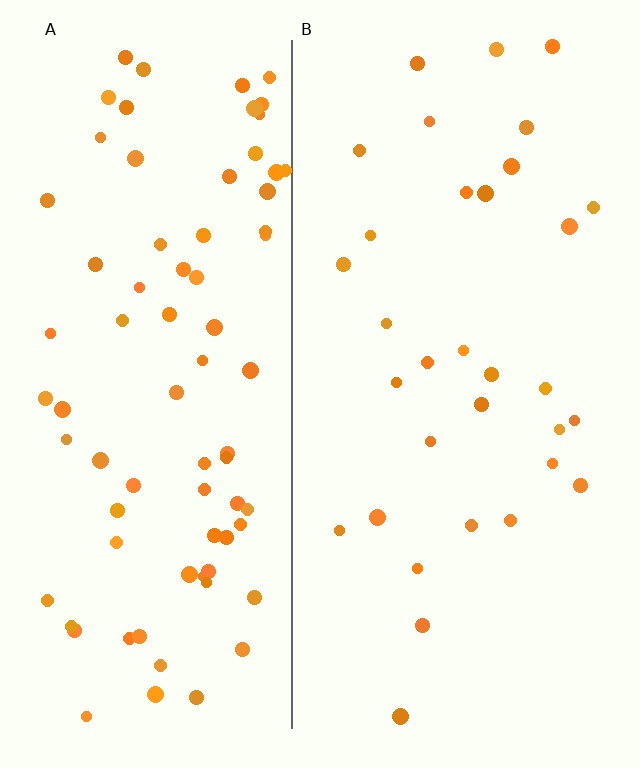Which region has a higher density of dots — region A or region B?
A (the left).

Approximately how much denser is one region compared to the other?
Approximately 2.4× — region A over region B.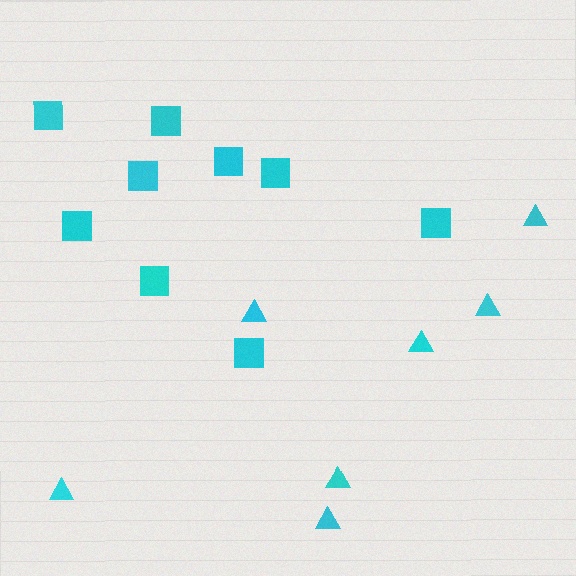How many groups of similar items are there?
There are 2 groups: one group of triangles (7) and one group of squares (9).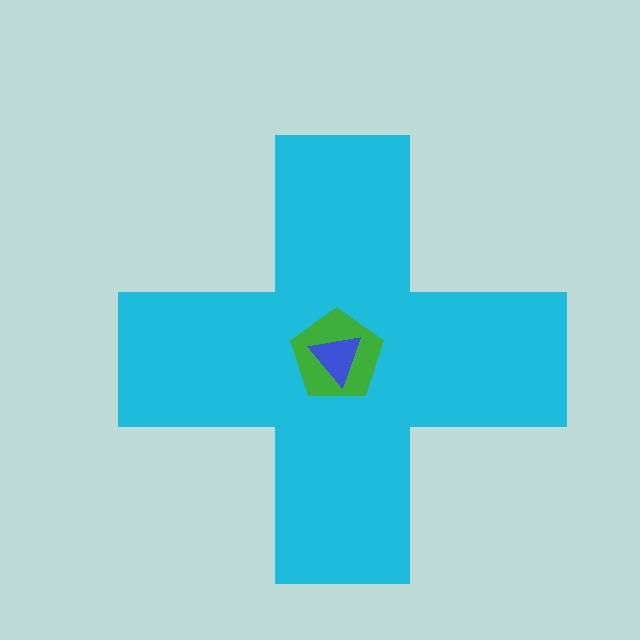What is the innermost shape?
The blue triangle.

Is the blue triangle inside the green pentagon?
Yes.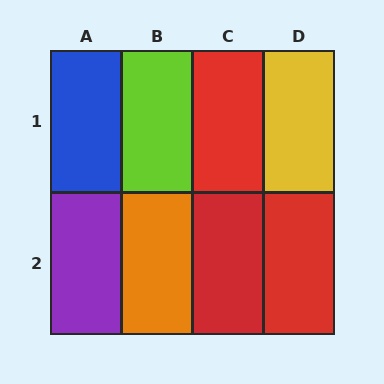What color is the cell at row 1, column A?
Blue.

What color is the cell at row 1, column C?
Red.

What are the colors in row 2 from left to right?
Purple, orange, red, red.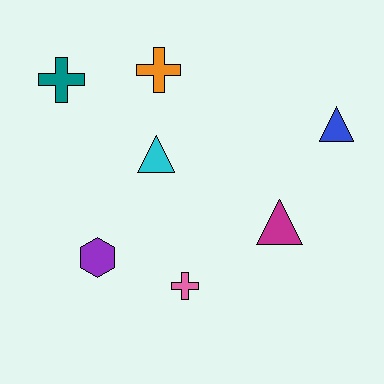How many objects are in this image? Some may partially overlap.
There are 7 objects.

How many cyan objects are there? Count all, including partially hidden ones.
There is 1 cyan object.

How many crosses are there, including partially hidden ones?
There are 3 crosses.